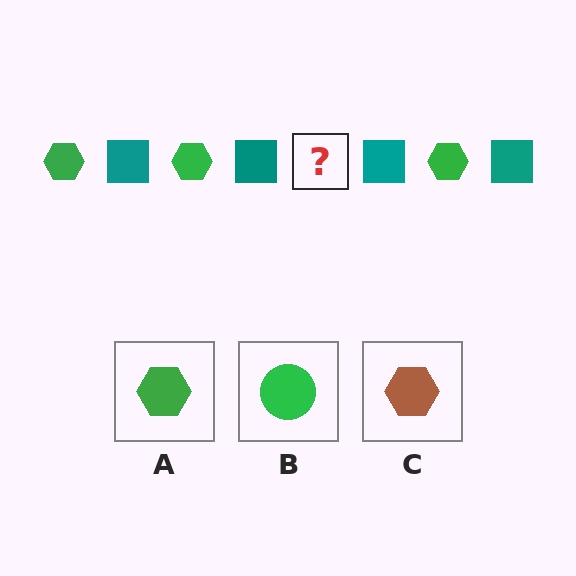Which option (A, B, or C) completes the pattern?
A.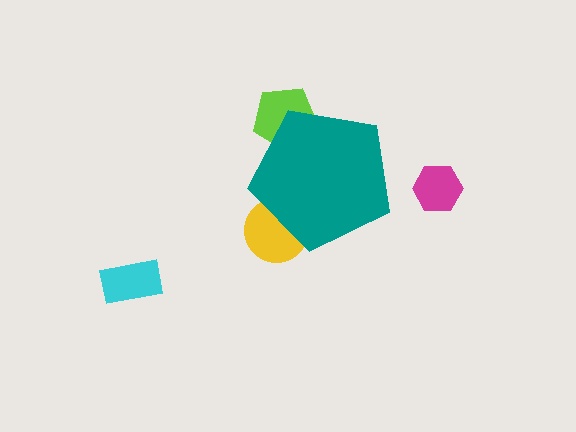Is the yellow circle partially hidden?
Yes, the yellow circle is partially hidden behind the teal pentagon.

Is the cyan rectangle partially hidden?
No, the cyan rectangle is fully visible.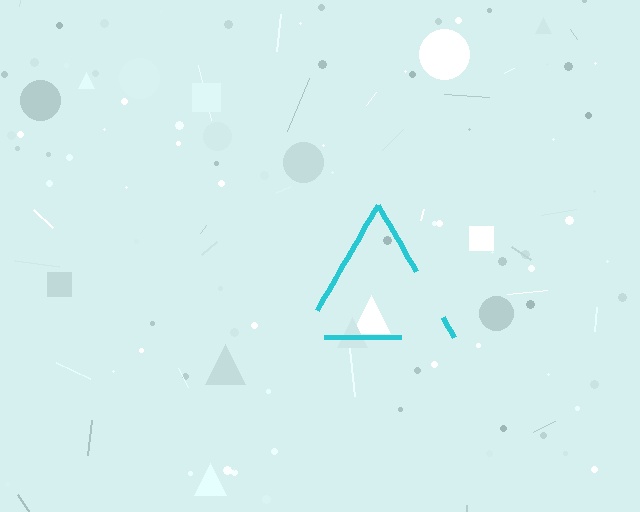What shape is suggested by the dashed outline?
The dashed outline suggests a triangle.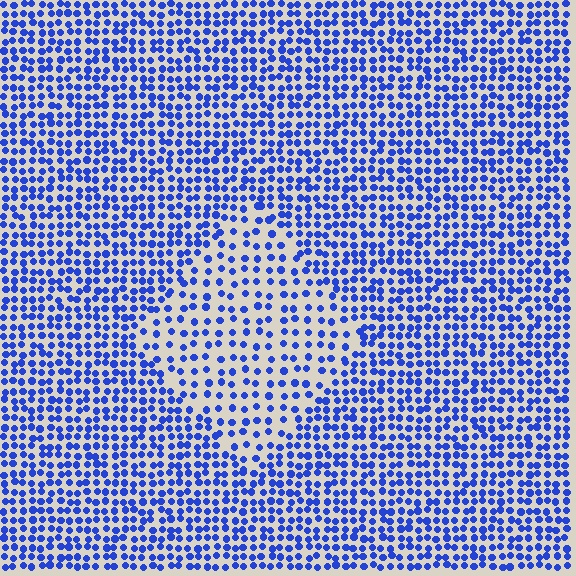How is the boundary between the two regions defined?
The boundary is defined by a change in element density (approximately 1.9x ratio). All elements are the same color, size, and shape.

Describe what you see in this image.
The image contains small blue elements arranged at two different densities. A diamond-shaped region is visible where the elements are less densely packed than the surrounding area.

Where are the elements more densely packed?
The elements are more densely packed outside the diamond boundary.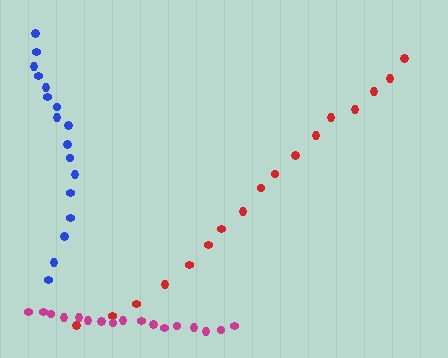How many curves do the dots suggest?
There are 3 distinct paths.